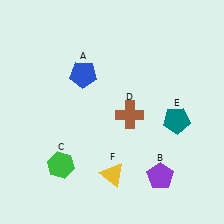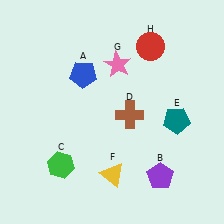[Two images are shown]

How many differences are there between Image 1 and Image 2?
There are 2 differences between the two images.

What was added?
A pink star (G), a red circle (H) were added in Image 2.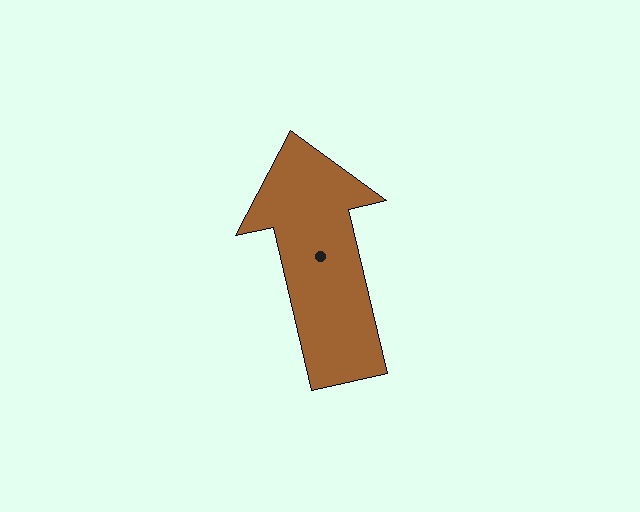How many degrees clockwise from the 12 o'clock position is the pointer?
Approximately 347 degrees.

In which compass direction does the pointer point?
North.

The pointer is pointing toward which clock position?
Roughly 12 o'clock.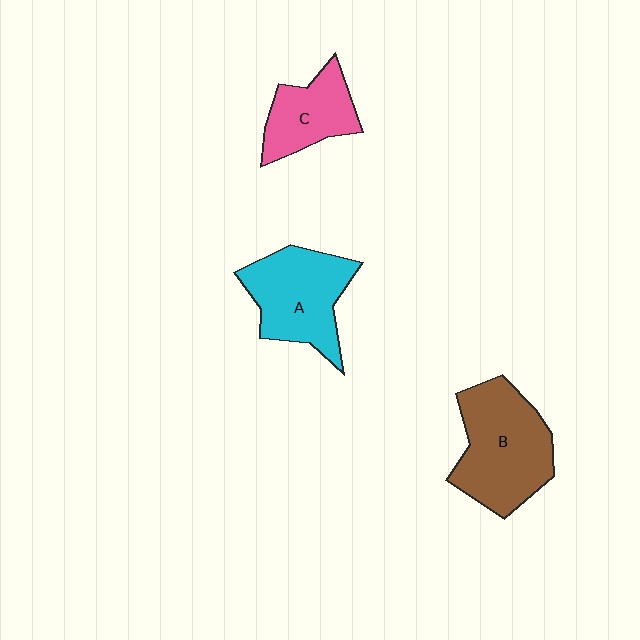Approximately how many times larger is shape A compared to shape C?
Approximately 1.4 times.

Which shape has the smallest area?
Shape C (pink).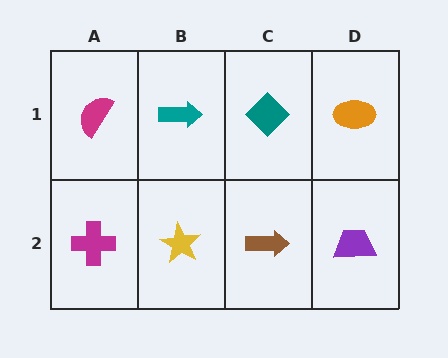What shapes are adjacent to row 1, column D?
A purple trapezoid (row 2, column D), a teal diamond (row 1, column C).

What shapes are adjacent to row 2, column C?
A teal diamond (row 1, column C), a yellow star (row 2, column B), a purple trapezoid (row 2, column D).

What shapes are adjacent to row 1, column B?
A yellow star (row 2, column B), a magenta semicircle (row 1, column A), a teal diamond (row 1, column C).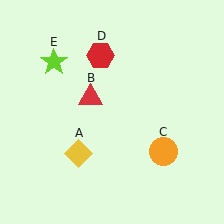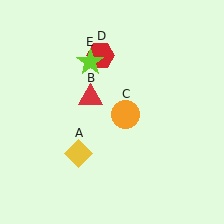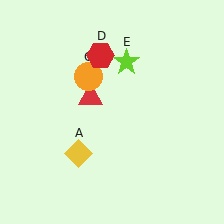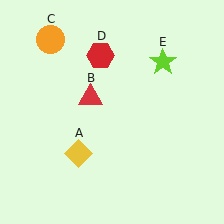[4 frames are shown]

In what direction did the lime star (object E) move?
The lime star (object E) moved right.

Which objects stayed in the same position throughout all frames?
Yellow diamond (object A) and red triangle (object B) and red hexagon (object D) remained stationary.